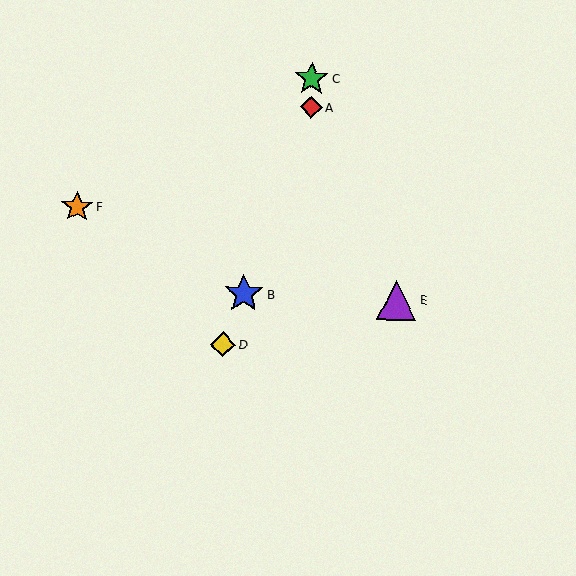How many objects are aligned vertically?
2 objects (A, C) are aligned vertically.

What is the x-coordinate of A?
Object A is at x≈311.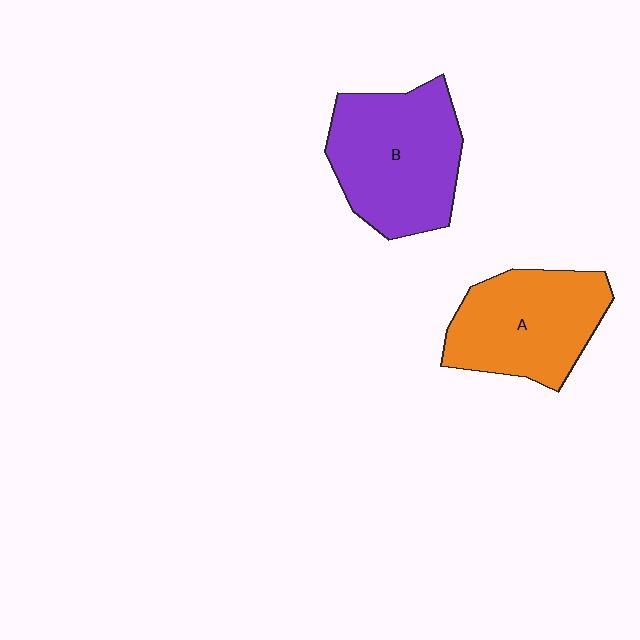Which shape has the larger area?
Shape B (purple).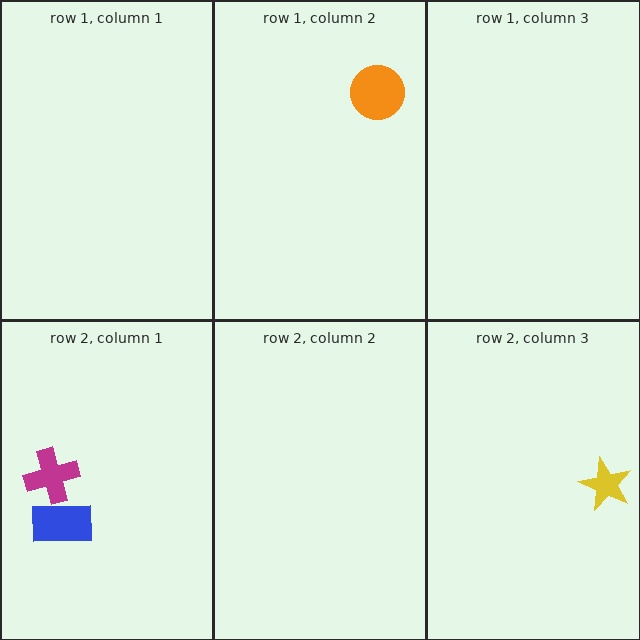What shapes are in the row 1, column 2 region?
The orange circle.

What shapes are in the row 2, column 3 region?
The yellow star.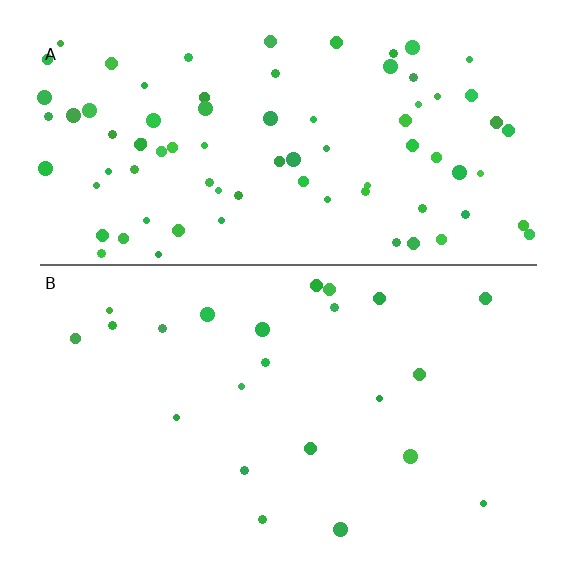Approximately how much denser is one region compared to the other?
Approximately 3.6× — region A over region B.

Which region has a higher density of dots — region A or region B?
A (the top).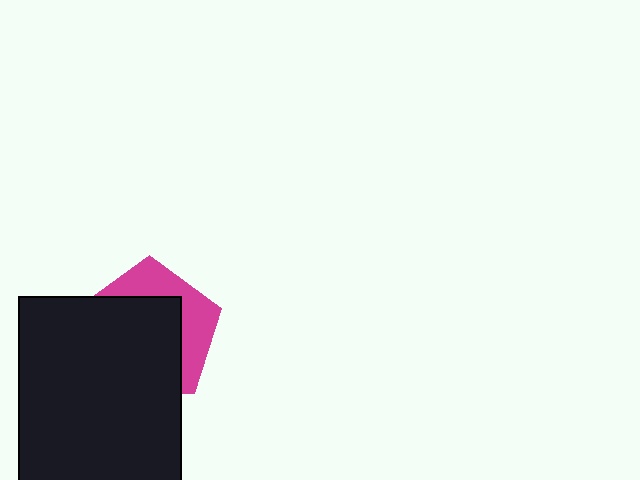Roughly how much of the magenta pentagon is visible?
A small part of it is visible (roughly 35%).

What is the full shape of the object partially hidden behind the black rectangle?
The partially hidden object is a magenta pentagon.